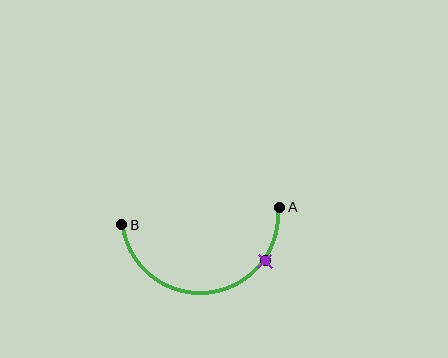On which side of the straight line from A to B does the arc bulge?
The arc bulges below the straight line connecting A and B.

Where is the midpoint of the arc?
The arc midpoint is the point on the curve farthest from the straight line joining A and B. It sits below that line.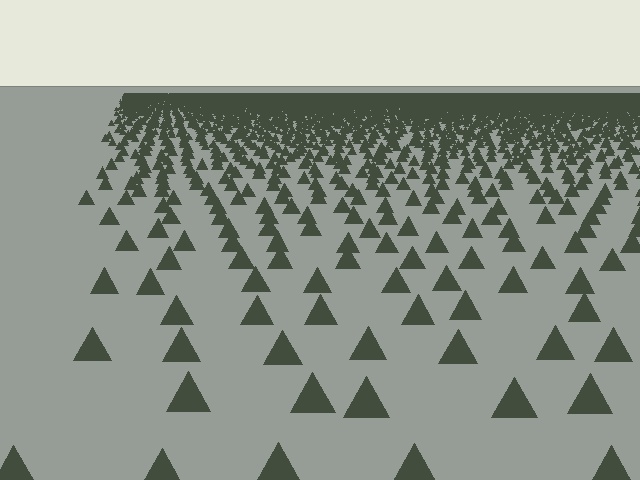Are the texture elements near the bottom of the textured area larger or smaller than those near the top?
Larger. Near the bottom, elements are closer to the viewer and appear at a bigger on-screen size.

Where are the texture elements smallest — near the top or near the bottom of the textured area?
Near the top.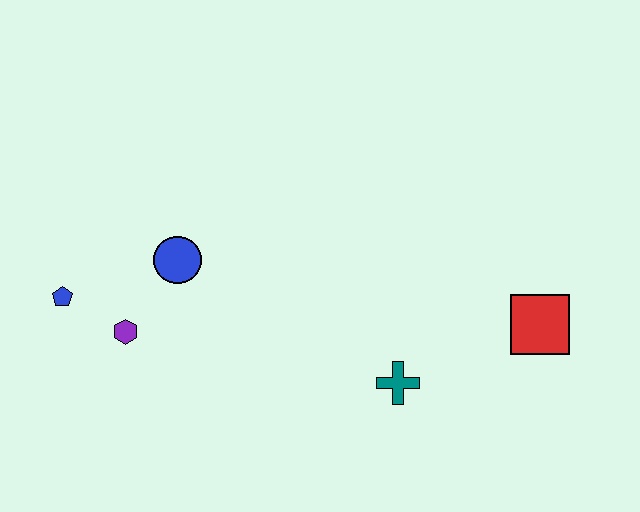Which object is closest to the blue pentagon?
The purple hexagon is closest to the blue pentagon.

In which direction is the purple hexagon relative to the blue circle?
The purple hexagon is below the blue circle.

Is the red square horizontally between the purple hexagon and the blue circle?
No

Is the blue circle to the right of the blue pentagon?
Yes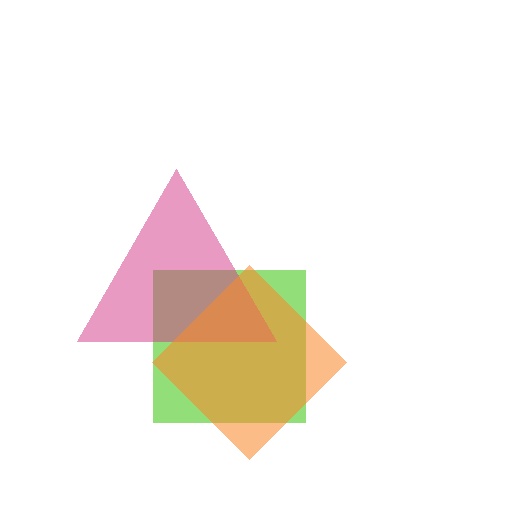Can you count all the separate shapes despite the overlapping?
Yes, there are 3 separate shapes.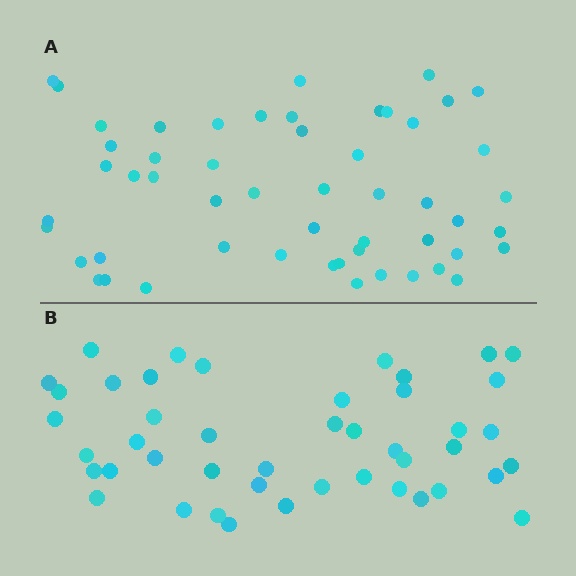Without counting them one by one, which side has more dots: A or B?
Region A (the top region) has more dots.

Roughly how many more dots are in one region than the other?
Region A has roughly 8 or so more dots than region B.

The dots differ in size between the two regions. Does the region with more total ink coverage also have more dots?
No. Region B has more total ink coverage because its dots are larger, but region A actually contains more individual dots. Total area can be misleading — the number of items is what matters here.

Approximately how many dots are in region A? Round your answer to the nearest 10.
About 50 dots. (The exact count is 53, which rounds to 50.)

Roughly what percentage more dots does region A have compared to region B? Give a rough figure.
About 20% more.